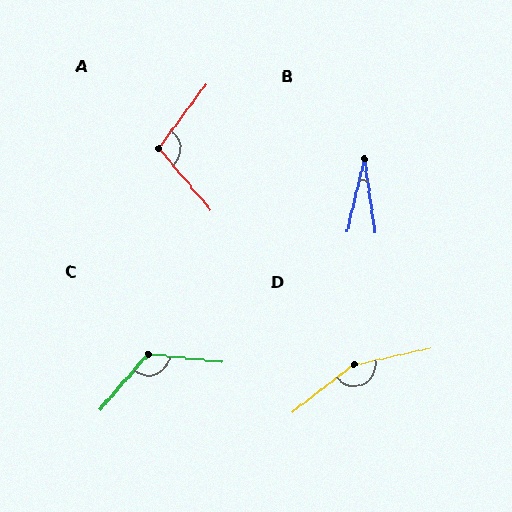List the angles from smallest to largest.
B (21°), A (103°), C (124°), D (155°).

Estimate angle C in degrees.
Approximately 124 degrees.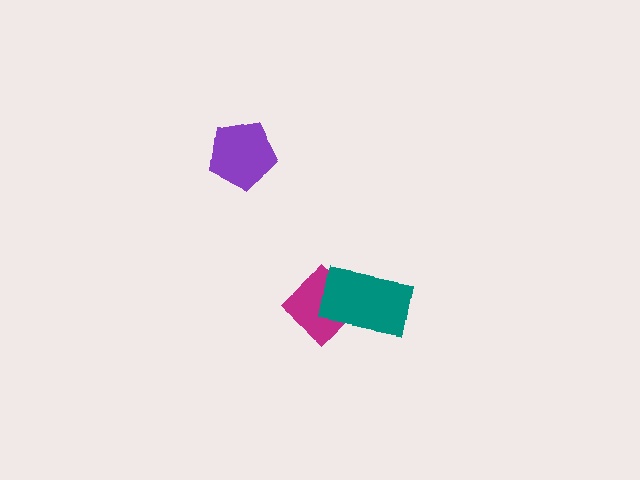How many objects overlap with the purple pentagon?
0 objects overlap with the purple pentagon.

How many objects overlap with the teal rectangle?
1 object overlaps with the teal rectangle.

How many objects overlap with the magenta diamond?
1 object overlaps with the magenta diamond.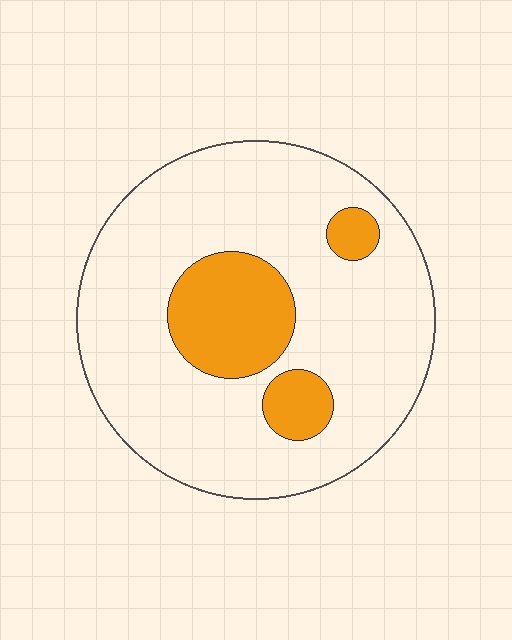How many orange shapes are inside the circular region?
3.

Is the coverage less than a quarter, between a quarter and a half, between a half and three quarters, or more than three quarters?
Less than a quarter.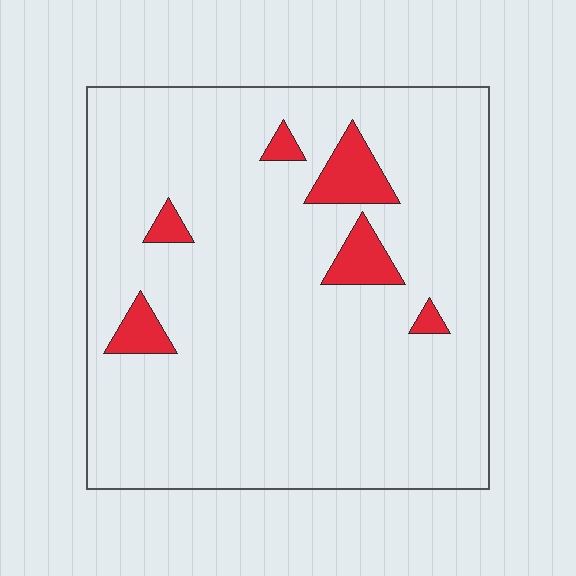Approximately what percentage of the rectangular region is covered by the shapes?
Approximately 10%.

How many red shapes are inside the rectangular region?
6.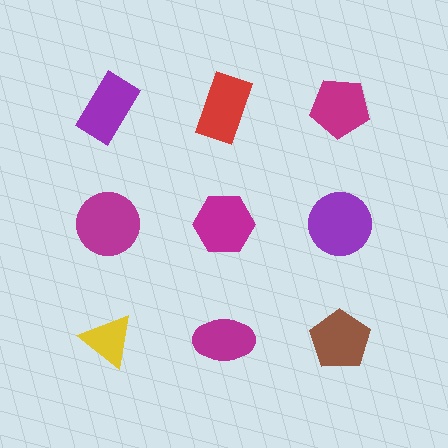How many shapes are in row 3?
3 shapes.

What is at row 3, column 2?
A magenta ellipse.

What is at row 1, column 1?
A purple rectangle.